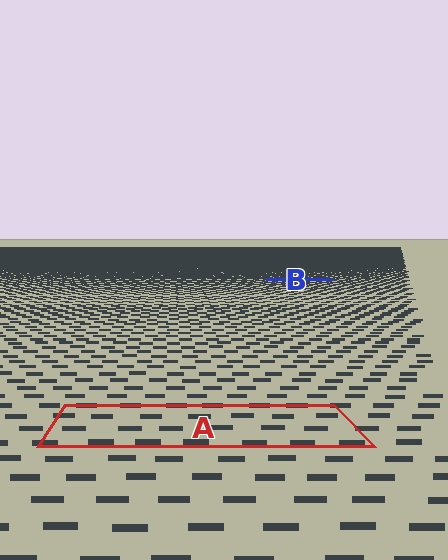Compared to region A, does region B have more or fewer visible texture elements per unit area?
Region B has more texture elements per unit area — they are packed more densely because it is farther away.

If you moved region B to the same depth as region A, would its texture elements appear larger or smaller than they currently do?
They would appear larger. At a closer depth, the same texture elements are projected at a bigger on-screen size.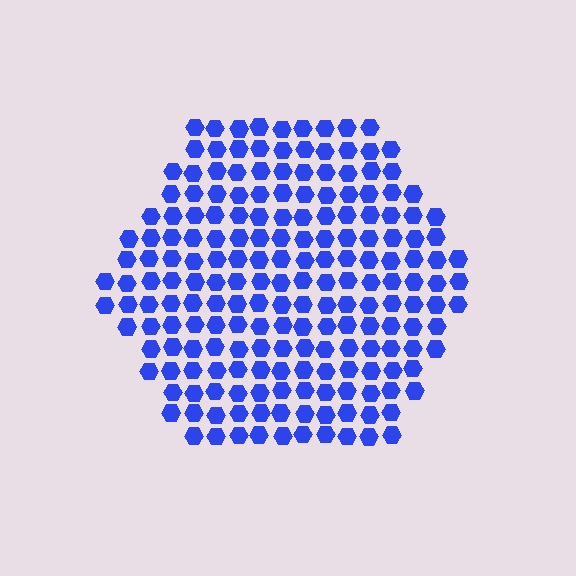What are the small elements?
The small elements are hexagons.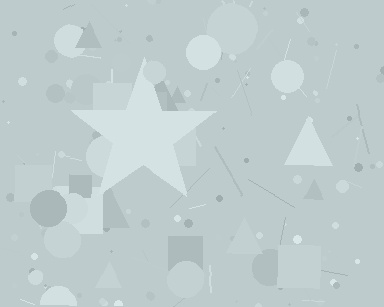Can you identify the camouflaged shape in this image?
The camouflaged shape is a star.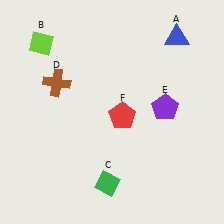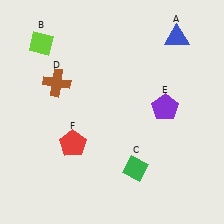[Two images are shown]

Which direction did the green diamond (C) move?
The green diamond (C) moved right.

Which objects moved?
The objects that moved are: the green diamond (C), the red pentagon (F).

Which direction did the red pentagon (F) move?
The red pentagon (F) moved left.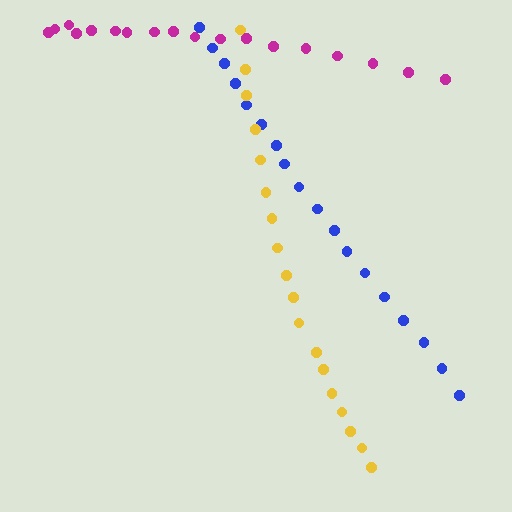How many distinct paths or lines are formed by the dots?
There are 3 distinct paths.